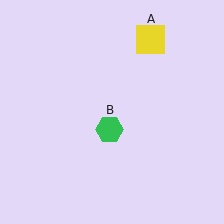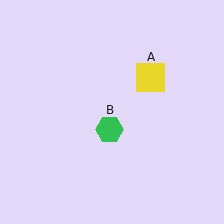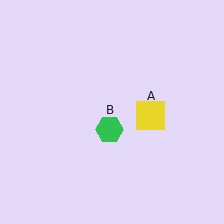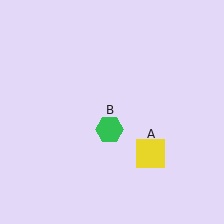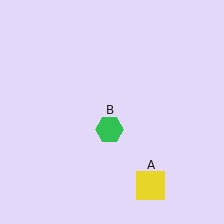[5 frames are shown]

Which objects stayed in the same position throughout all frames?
Green hexagon (object B) remained stationary.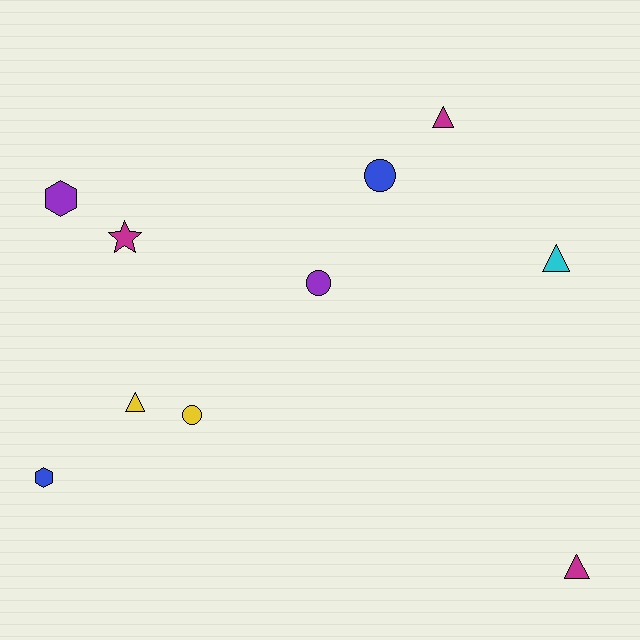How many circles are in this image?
There are 3 circles.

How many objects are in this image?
There are 10 objects.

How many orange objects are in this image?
There are no orange objects.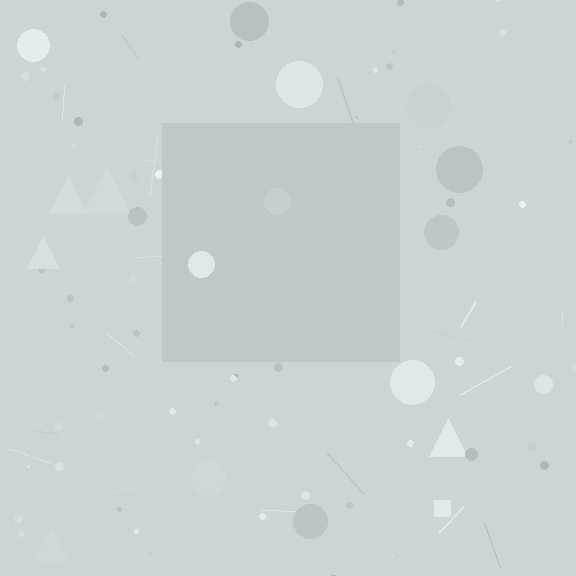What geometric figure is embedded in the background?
A square is embedded in the background.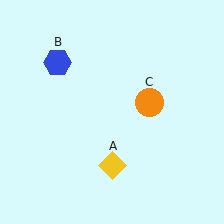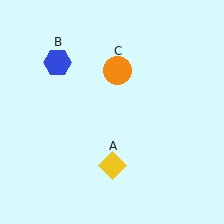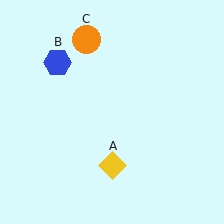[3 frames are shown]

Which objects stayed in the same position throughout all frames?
Yellow diamond (object A) and blue hexagon (object B) remained stationary.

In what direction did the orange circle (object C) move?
The orange circle (object C) moved up and to the left.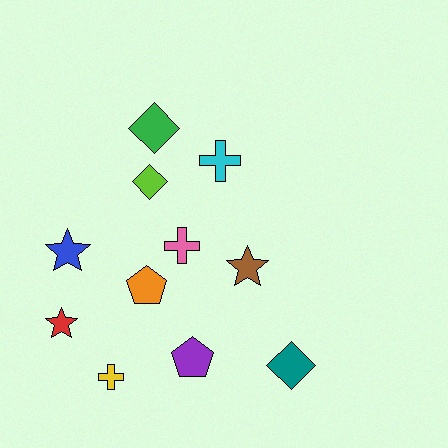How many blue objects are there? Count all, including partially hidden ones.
There is 1 blue object.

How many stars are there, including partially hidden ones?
There are 3 stars.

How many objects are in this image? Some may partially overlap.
There are 11 objects.